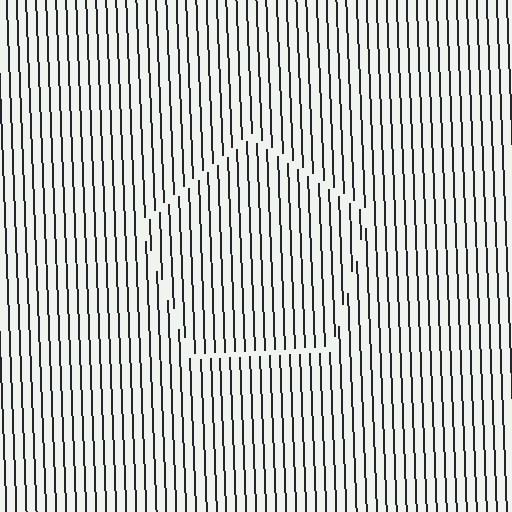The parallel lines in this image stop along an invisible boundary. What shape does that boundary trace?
An illusory pentagon. The interior of the shape contains the same grating, shifted by half a period — the contour is defined by the phase discontinuity where line-ends from the inner and outer gratings abut.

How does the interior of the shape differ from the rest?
The interior of the shape contains the same grating, shifted by half a period — the contour is defined by the phase discontinuity where line-ends from the inner and outer gratings abut.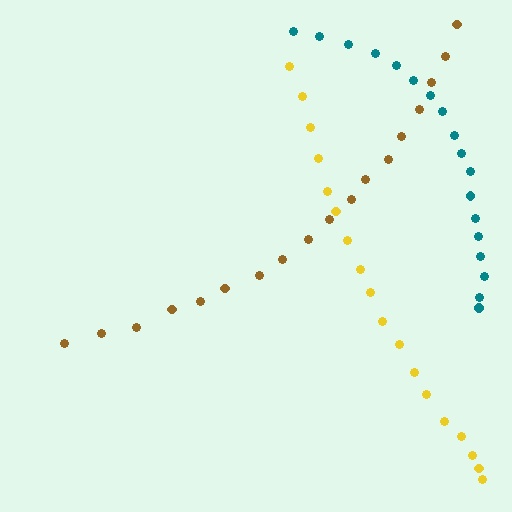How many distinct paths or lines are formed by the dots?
There are 3 distinct paths.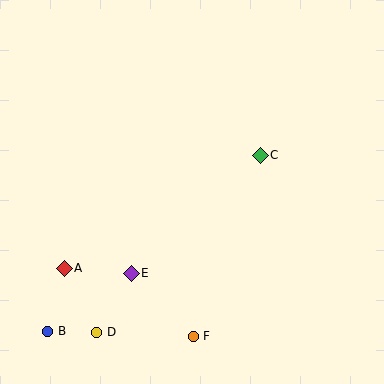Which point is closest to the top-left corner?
Point A is closest to the top-left corner.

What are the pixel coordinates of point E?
Point E is at (131, 273).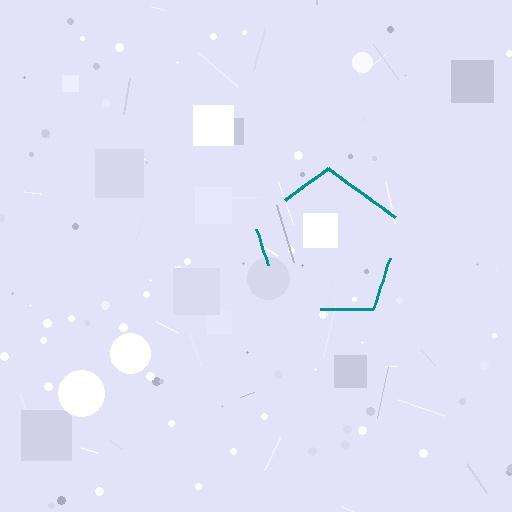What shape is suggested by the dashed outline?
The dashed outline suggests a pentagon.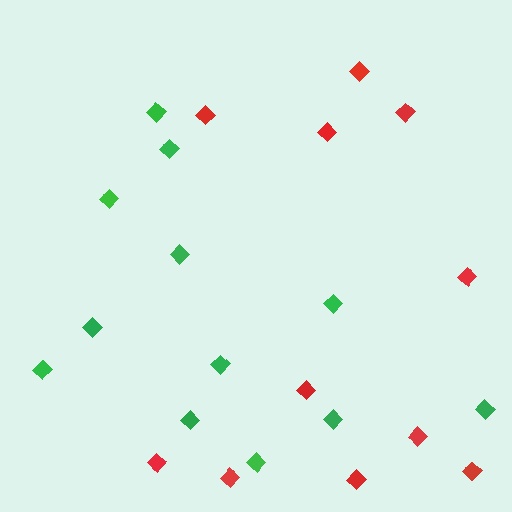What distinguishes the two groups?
There are 2 groups: one group of green diamonds (12) and one group of red diamonds (11).